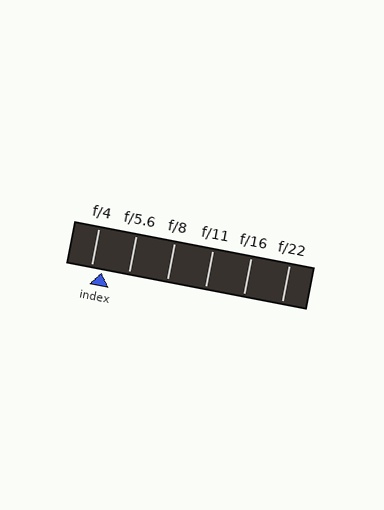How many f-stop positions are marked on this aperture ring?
There are 6 f-stop positions marked.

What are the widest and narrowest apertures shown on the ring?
The widest aperture shown is f/4 and the narrowest is f/22.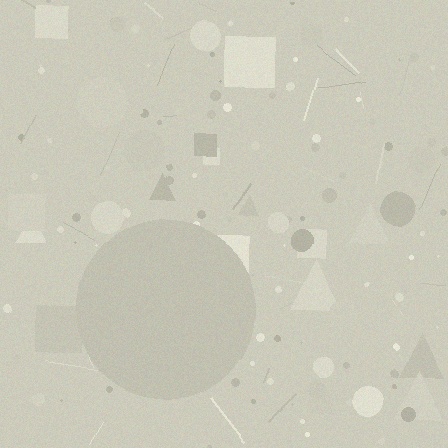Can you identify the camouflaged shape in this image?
The camouflaged shape is a circle.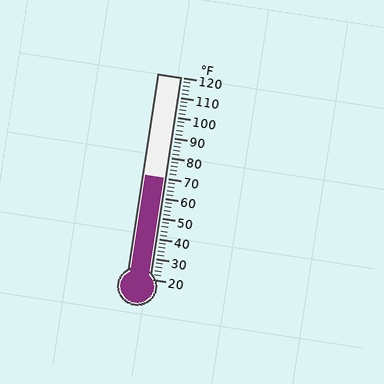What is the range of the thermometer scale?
The thermometer scale ranges from 20°F to 120°F.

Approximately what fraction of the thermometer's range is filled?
The thermometer is filled to approximately 50% of its range.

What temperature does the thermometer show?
The thermometer shows approximately 70°F.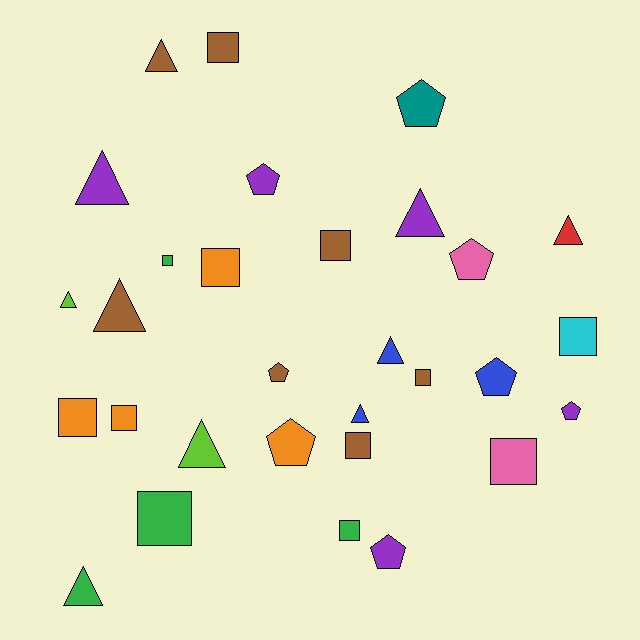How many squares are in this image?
There are 12 squares.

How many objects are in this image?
There are 30 objects.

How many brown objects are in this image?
There are 7 brown objects.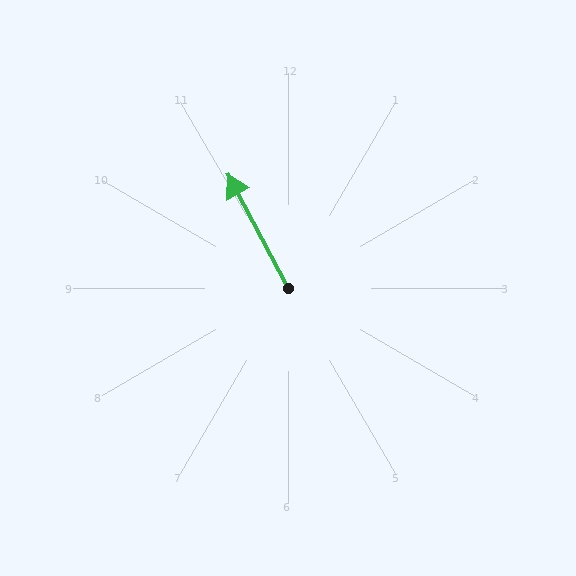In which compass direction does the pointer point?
Northwest.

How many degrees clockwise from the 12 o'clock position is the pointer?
Approximately 332 degrees.